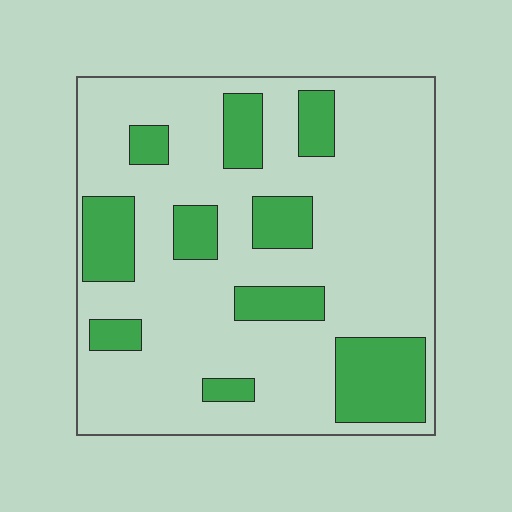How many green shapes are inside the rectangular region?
10.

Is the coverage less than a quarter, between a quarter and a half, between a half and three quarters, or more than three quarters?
Less than a quarter.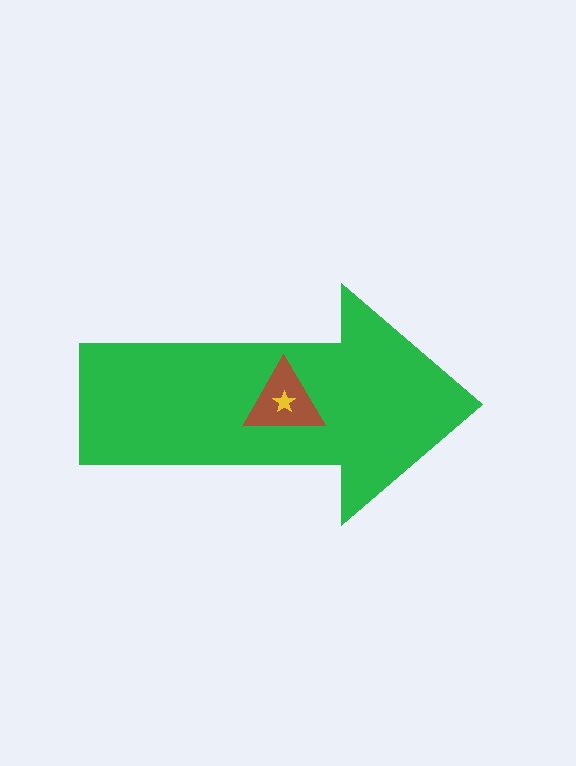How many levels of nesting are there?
3.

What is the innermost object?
The yellow star.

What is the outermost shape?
The green arrow.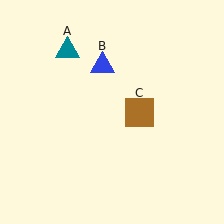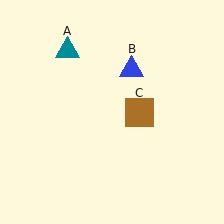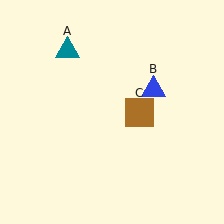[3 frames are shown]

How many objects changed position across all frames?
1 object changed position: blue triangle (object B).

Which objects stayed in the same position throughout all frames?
Teal triangle (object A) and brown square (object C) remained stationary.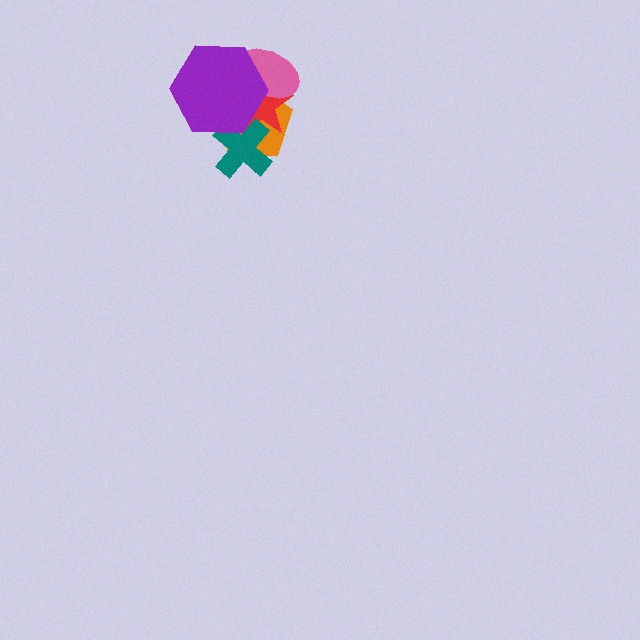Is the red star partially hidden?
Yes, it is partially covered by another shape.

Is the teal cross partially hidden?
Yes, it is partially covered by another shape.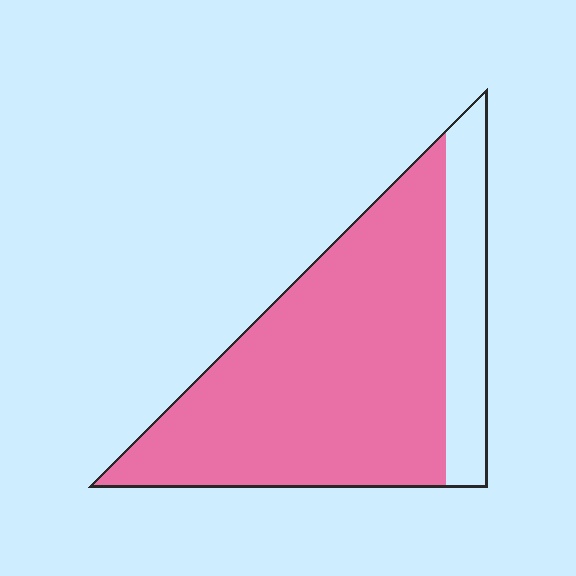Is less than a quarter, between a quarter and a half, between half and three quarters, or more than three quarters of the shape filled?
More than three quarters.